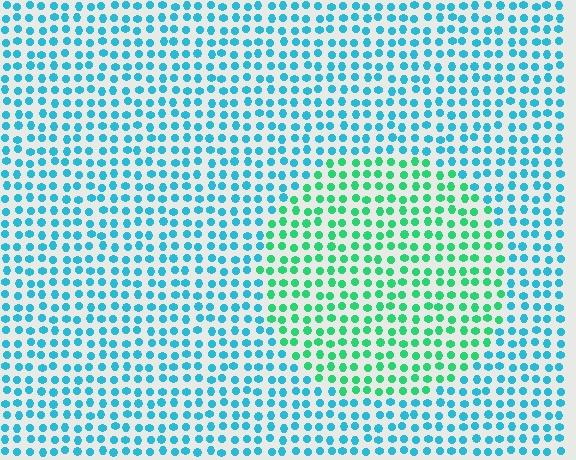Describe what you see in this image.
The image is filled with small cyan elements in a uniform arrangement. A circle-shaped region is visible where the elements are tinted to a slightly different hue, forming a subtle color boundary.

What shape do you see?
I see a circle.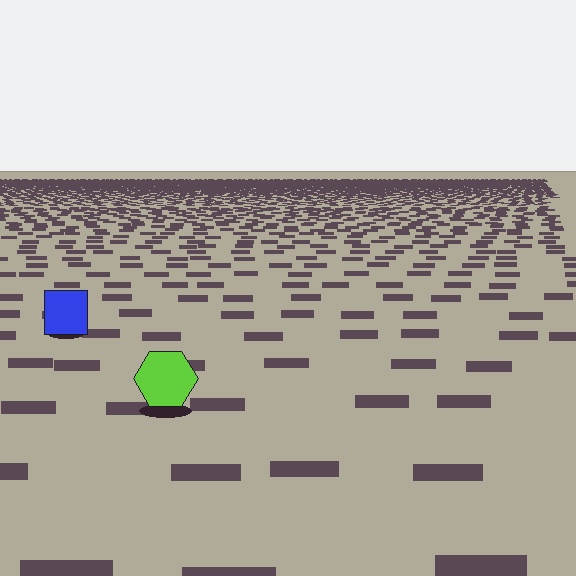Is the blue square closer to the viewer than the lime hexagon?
No. The lime hexagon is closer — you can tell from the texture gradient: the ground texture is coarser near it.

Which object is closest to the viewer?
The lime hexagon is closest. The texture marks near it are larger and more spread out.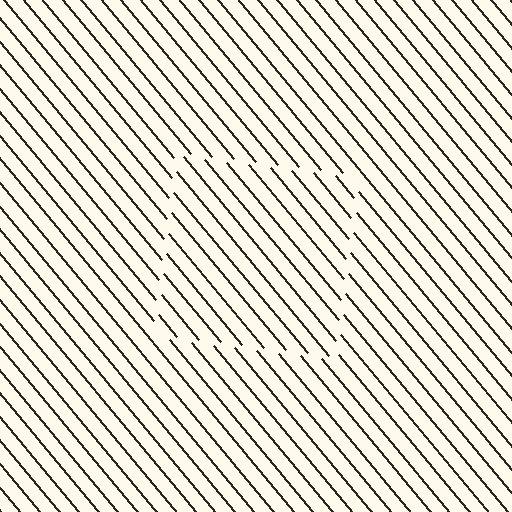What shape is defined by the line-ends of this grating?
An illusory square. The interior of the shape contains the same grating, shifted by half a period — the contour is defined by the phase discontinuity where line-ends from the inner and outer gratings abut.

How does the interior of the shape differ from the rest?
The interior of the shape contains the same grating, shifted by half a period — the contour is defined by the phase discontinuity where line-ends from the inner and outer gratings abut.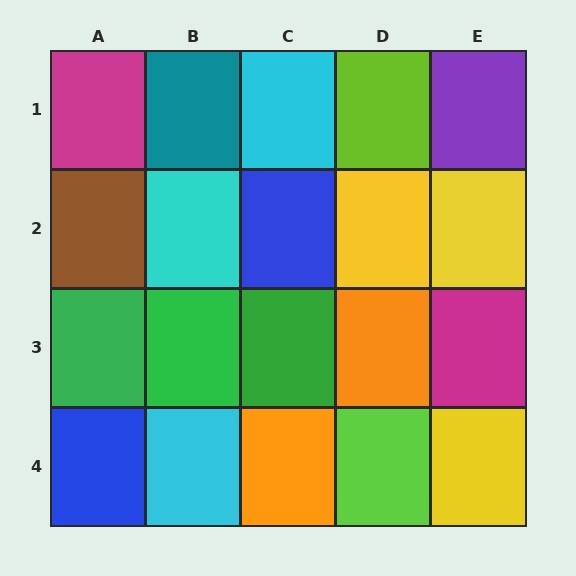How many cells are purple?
1 cell is purple.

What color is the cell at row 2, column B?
Cyan.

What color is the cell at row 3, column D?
Orange.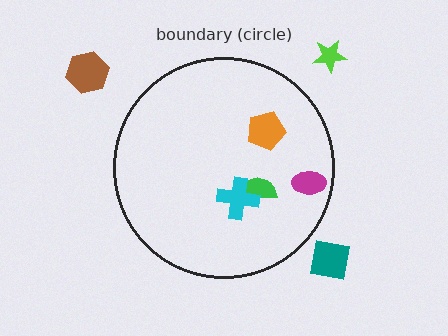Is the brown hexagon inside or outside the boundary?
Outside.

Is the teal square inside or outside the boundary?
Outside.